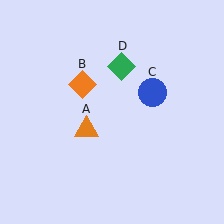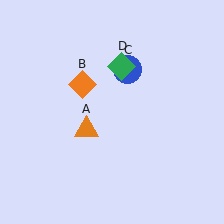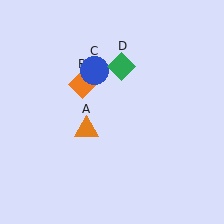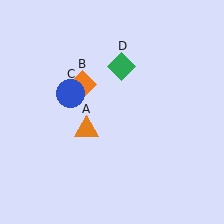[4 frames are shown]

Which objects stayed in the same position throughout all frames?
Orange triangle (object A) and orange diamond (object B) and green diamond (object D) remained stationary.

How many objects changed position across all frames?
1 object changed position: blue circle (object C).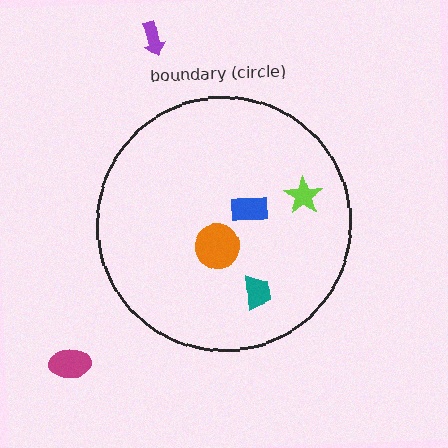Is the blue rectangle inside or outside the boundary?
Inside.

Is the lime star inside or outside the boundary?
Inside.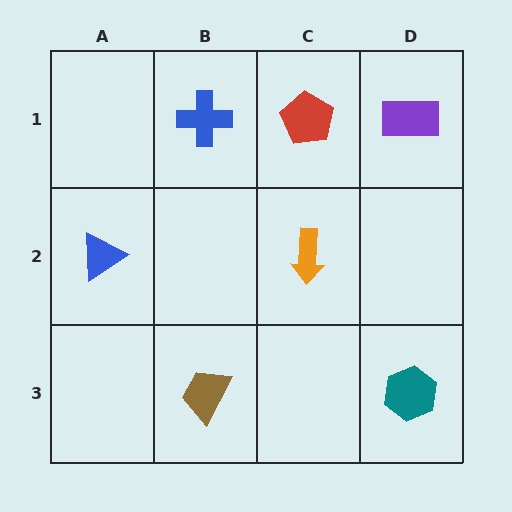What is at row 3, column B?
A brown trapezoid.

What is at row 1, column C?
A red pentagon.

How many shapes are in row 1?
3 shapes.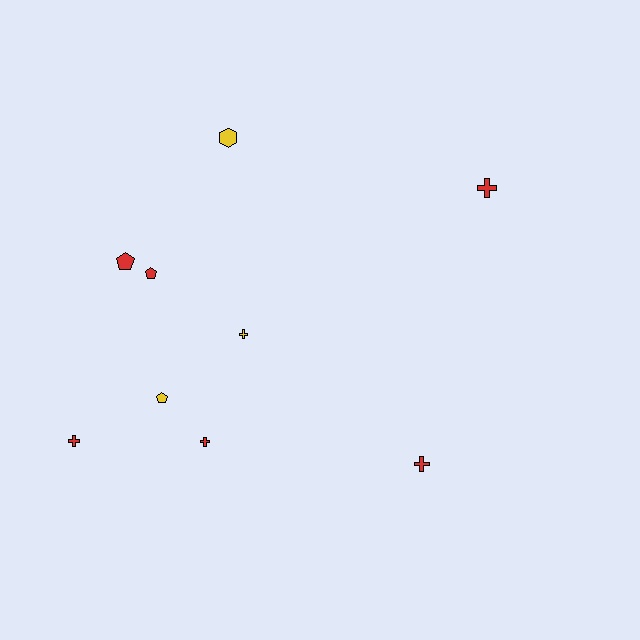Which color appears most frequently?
Red, with 6 objects.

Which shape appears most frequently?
Cross, with 5 objects.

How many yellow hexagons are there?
There is 1 yellow hexagon.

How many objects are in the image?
There are 9 objects.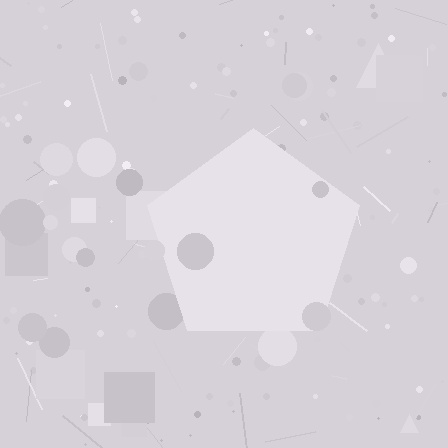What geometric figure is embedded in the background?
A pentagon is embedded in the background.